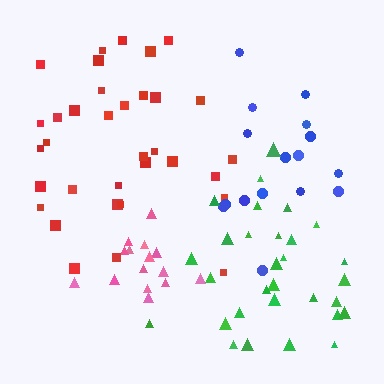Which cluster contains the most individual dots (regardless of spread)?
Red (35).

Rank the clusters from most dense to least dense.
pink, red, green, blue.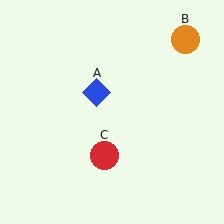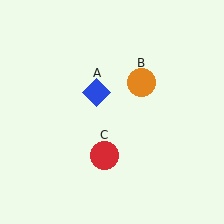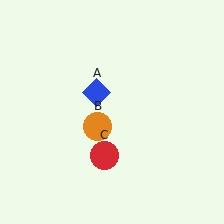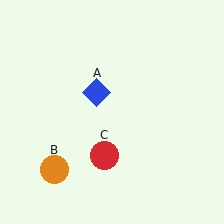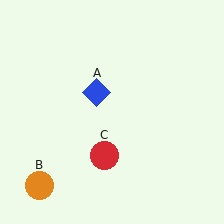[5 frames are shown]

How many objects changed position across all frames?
1 object changed position: orange circle (object B).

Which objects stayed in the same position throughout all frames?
Blue diamond (object A) and red circle (object C) remained stationary.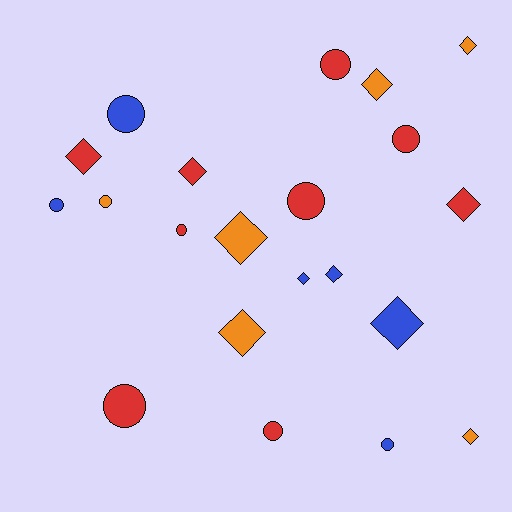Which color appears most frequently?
Red, with 9 objects.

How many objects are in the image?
There are 21 objects.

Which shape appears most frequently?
Diamond, with 11 objects.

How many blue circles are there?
There are 3 blue circles.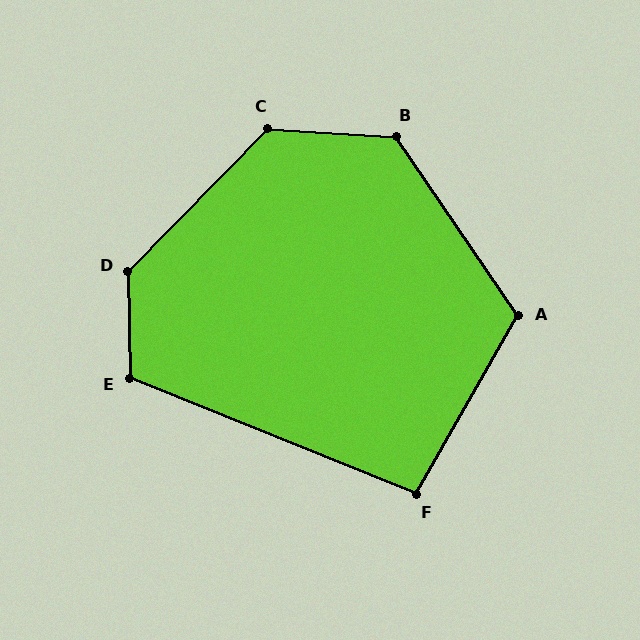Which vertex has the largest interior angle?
D, at approximately 134 degrees.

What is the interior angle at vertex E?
Approximately 113 degrees (obtuse).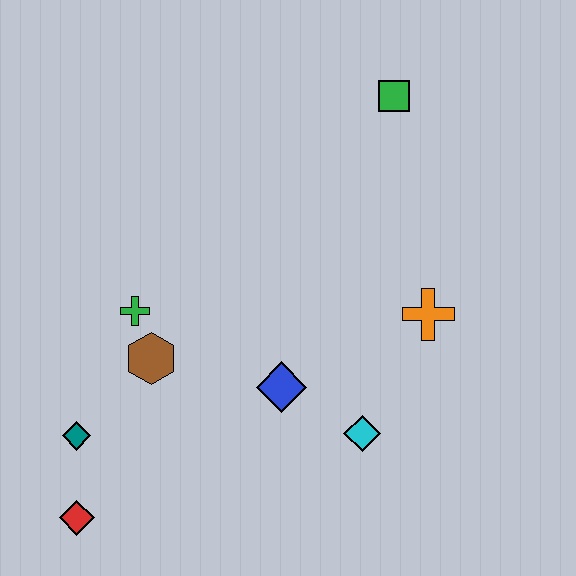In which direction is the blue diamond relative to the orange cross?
The blue diamond is to the left of the orange cross.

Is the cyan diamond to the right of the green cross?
Yes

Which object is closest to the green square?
The orange cross is closest to the green square.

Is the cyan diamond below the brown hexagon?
Yes